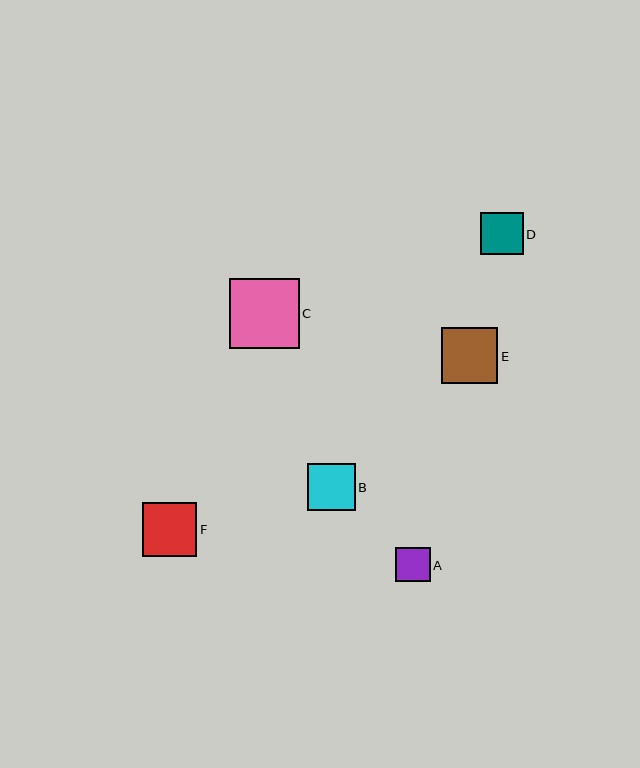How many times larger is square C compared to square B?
Square C is approximately 1.5 times the size of square B.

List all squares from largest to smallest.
From largest to smallest: C, E, F, B, D, A.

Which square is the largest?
Square C is the largest with a size of approximately 70 pixels.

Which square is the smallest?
Square A is the smallest with a size of approximately 34 pixels.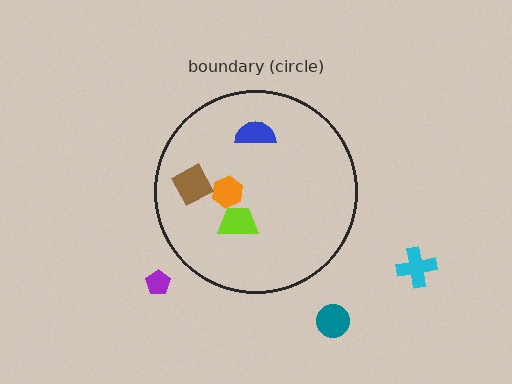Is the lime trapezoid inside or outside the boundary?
Inside.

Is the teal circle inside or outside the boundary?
Outside.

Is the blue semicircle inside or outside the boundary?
Inside.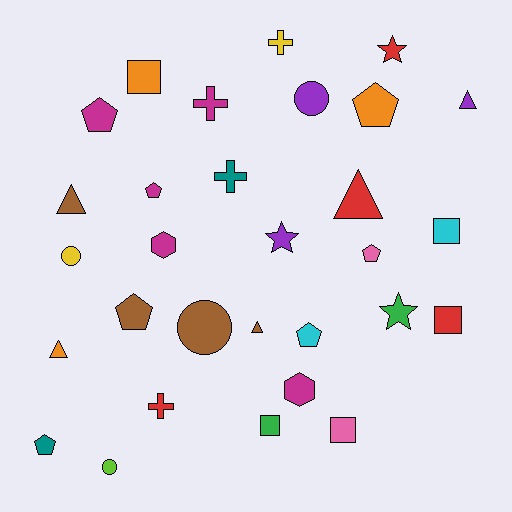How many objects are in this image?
There are 30 objects.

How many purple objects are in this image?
There are 3 purple objects.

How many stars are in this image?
There are 3 stars.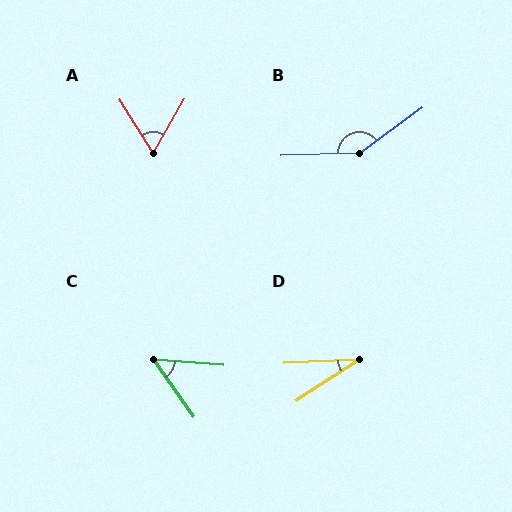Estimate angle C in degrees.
Approximately 50 degrees.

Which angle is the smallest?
D, at approximately 31 degrees.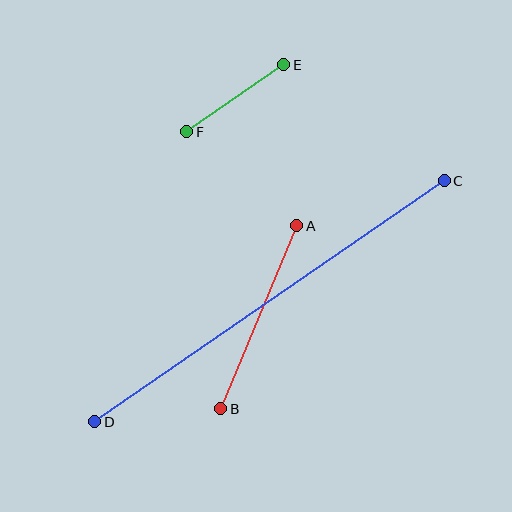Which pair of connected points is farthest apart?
Points C and D are farthest apart.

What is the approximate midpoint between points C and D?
The midpoint is at approximately (269, 301) pixels.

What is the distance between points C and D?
The distance is approximately 425 pixels.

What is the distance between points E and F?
The distance is approximately 118 pixels.